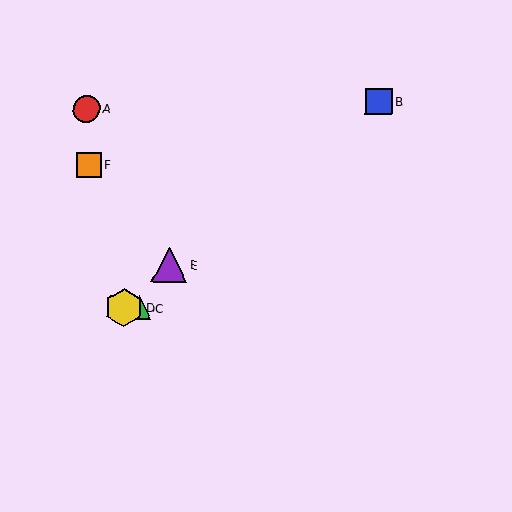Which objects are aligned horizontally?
Objects C, D are aligned horizontally.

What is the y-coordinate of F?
Object F is at y≈165.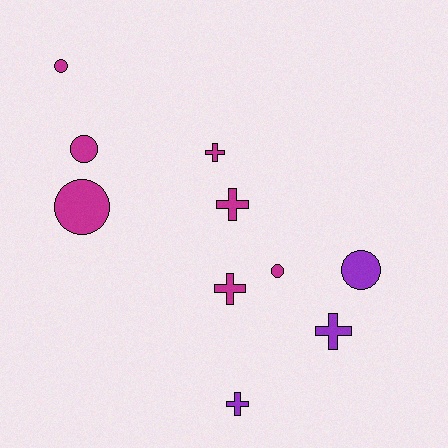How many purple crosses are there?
There are 2 purple crosses.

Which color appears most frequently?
Magenta, with 7 objects.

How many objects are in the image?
There are 10 objects.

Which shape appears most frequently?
Circle, with 5 objects.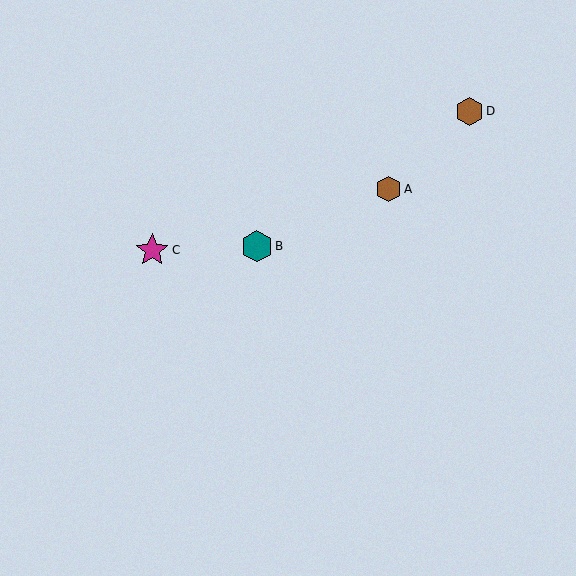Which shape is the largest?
The magenta star (labeled C) is the largest.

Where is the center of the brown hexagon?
The center of the brown hexagon is at (388, 189).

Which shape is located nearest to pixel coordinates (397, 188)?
The brown hexagon (labeled A) at (388, 189) is nearest to that location.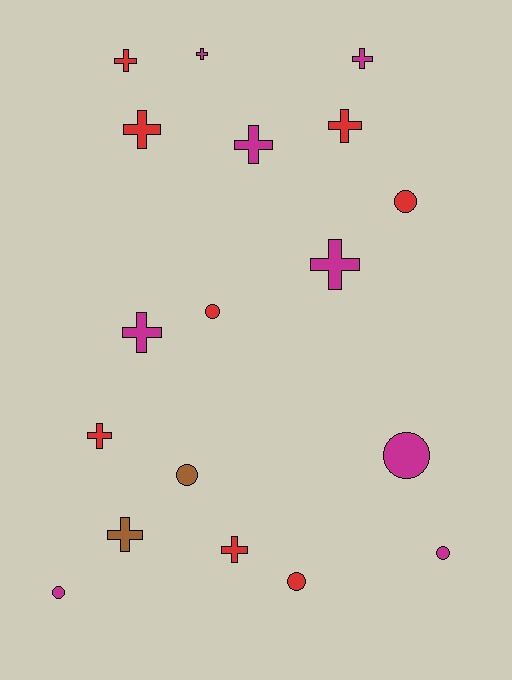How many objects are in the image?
There are 18 objects.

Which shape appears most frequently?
Cross, with 11 objects.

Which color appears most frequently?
Magenta, with 8 objects.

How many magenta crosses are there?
There are 5 magenta crosses.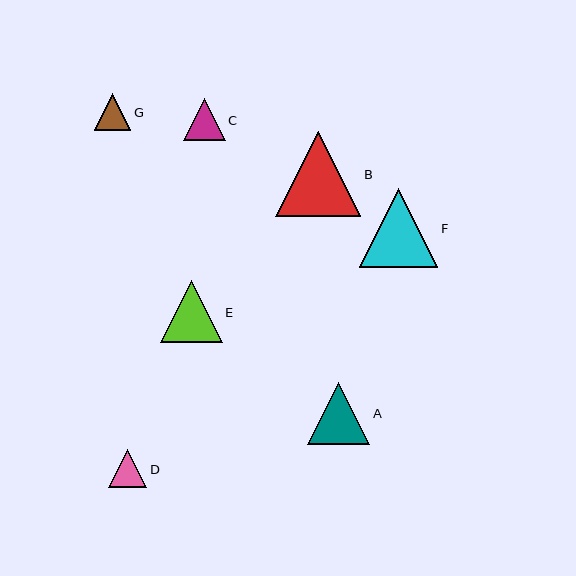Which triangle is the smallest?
Triangle G is the smallest with a size of approximately 37 pixels.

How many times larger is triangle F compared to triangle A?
Triangle F is approximately 1.3 times the size of triangle A.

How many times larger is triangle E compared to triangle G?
Triangle E is approximately 1.7 times the size of triangle G.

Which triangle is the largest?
Triangle B is the largest with a size of approximately 85 pixels.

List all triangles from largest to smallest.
From largest to smallest: B, F, A, E, C, D, G.